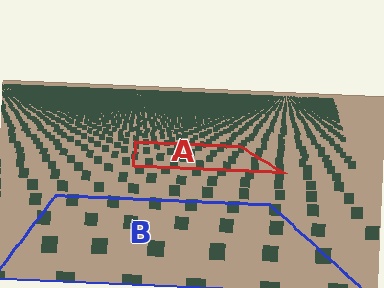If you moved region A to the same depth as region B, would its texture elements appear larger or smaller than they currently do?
They would appear larger. At a closer depth, the same texture elements are projected at a bigger on-screen size.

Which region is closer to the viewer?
Region B is closer. The texture elements there are larger and more spread out.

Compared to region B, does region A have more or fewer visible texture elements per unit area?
Region A has more texture elements per unit area — they are packed more densely because it is farther away.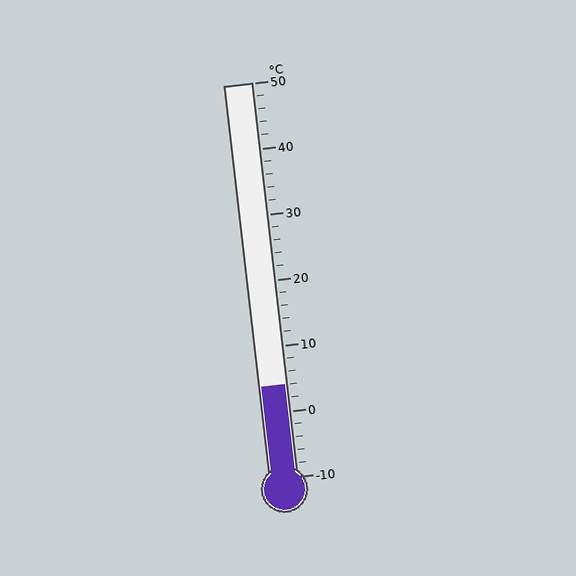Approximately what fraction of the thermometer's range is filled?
The thermometer is filled to approximately 25% of its range.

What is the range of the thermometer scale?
The thermometer scale ranges from -10°C to 50°C.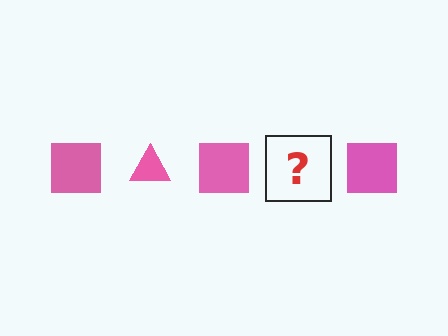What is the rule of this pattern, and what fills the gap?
The rule is that the pattern cycles through square, triangle shapes in pink. The gap should be filled with a pink triangle.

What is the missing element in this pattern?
The missing element is a pink triangle.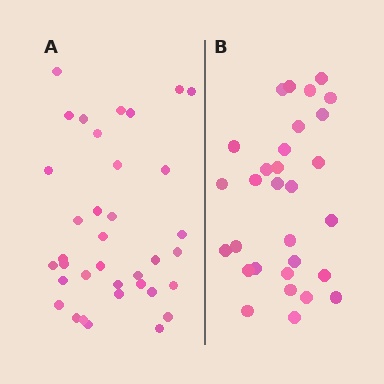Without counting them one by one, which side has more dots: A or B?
Region A (the left region) has more dots.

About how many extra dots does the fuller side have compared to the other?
Region A has about 6 more dots than region B.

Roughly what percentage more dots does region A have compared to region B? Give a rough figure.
About 20% more.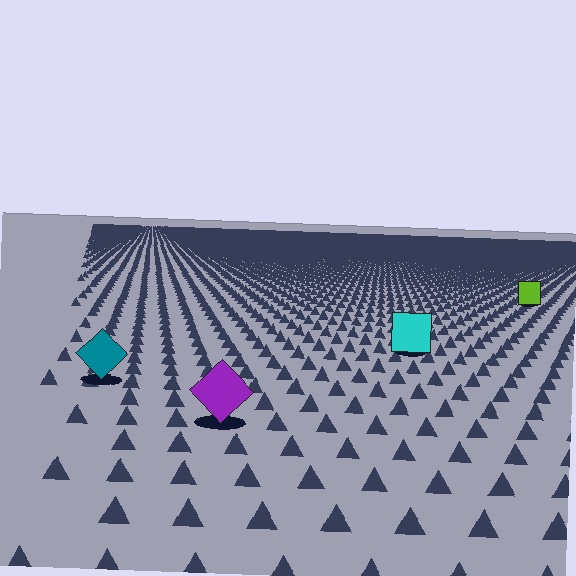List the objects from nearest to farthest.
From nearest to farthest: the purple diamond, the teal diamond, the cyan square, the lime square.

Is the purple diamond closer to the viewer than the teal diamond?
Yes. The purple diamond is closer — you can tell from the texture gradient: the ground texture is coarser near it.